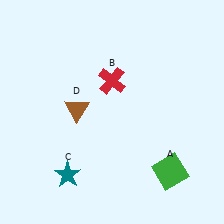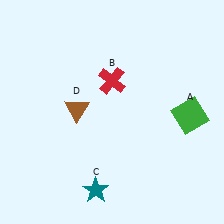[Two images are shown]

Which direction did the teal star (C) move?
The teal star (C) moved right.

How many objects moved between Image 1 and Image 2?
2 objects moved between the two images.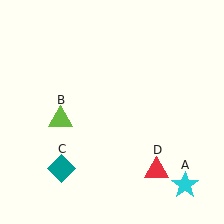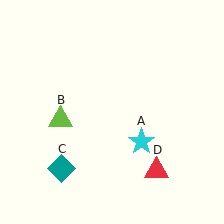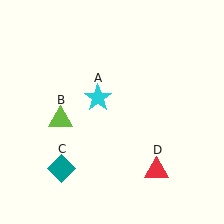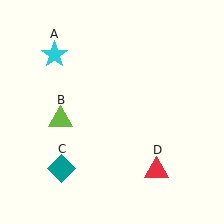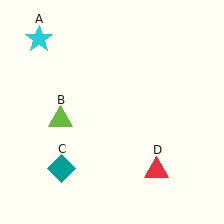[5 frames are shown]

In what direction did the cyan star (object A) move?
The cyan star (object A) moved up and to the left.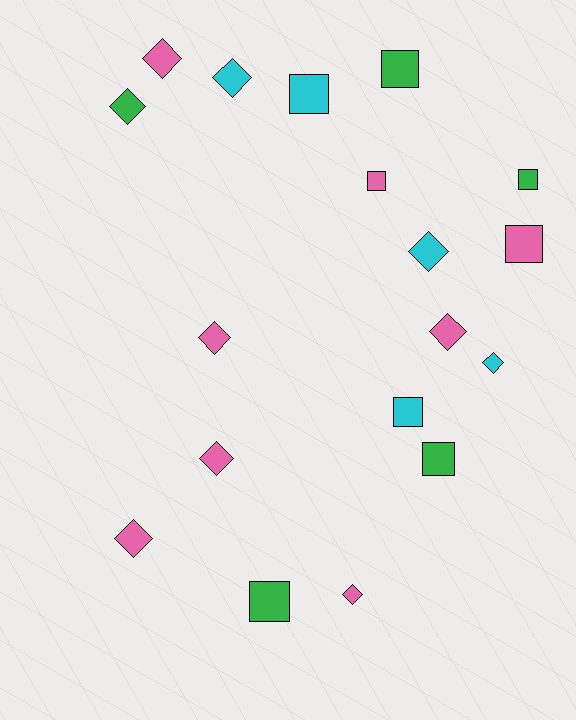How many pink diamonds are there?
There are 6 pink diamonds.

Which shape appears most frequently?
Diamond, with 10 objects.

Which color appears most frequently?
Pink, with 8 objects.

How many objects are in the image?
There are 18 objects.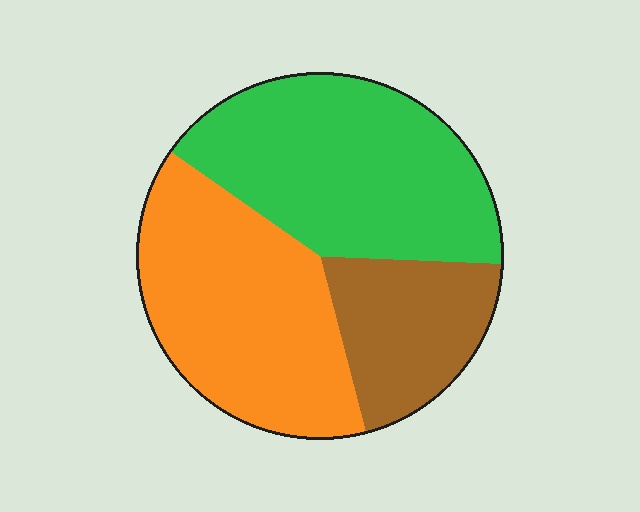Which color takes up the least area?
Brown, at roughly 20%.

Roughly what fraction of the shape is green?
Green takes up between a third and a half of the shape.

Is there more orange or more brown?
Orange.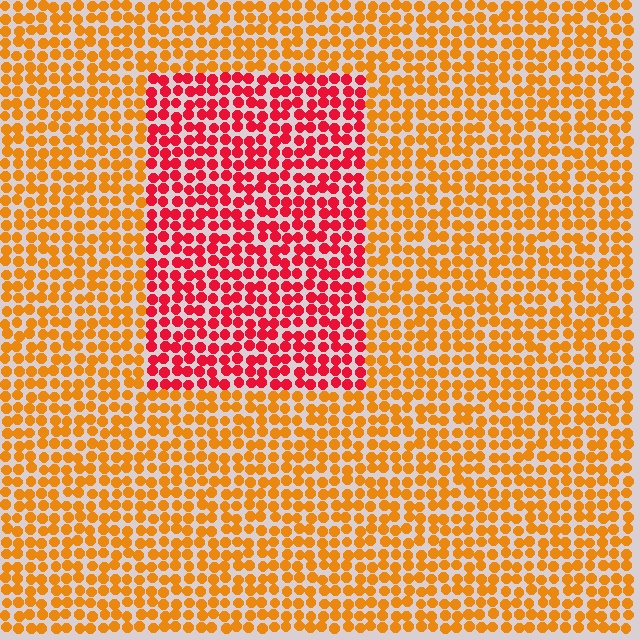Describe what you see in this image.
The image is filled with small orange elements in a uniform arrangement. A rectangle-shaped region is visible where the elements are tinted to a slightly different hue, forming a subtle color boundary.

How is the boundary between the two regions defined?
The boundary is defined purely by a slight shift in hue (about 44 degrees). Spacing, size, and orientation are identical on both sides.